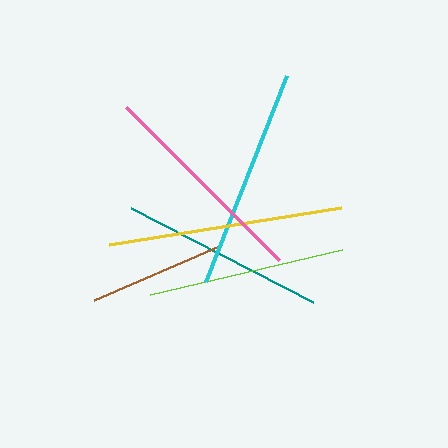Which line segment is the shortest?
The brown line is the shortest at approximately 135 pixels.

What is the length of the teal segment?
The teal segment is approximately 205 pixels long.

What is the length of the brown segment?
The brown segment is approximately 135 pixels long.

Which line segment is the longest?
The yellow line is the longest at approximately 235 pixels.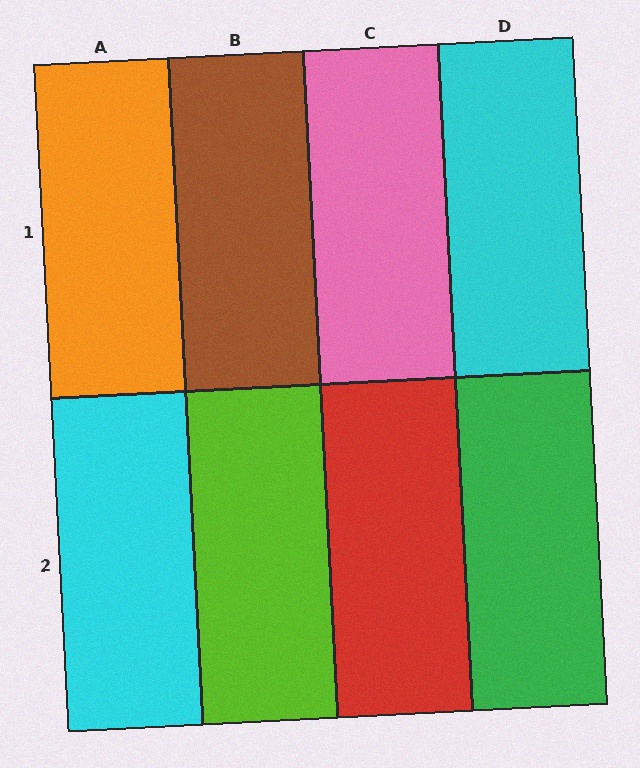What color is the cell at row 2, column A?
Cyan.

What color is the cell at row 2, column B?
Lime.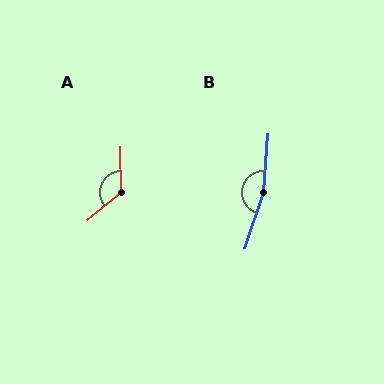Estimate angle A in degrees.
Approximately 129 degrees.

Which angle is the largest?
B, at approximately 166 degrees.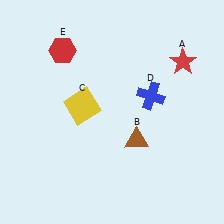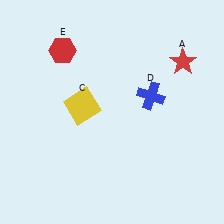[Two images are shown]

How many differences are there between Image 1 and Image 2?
There is 1 difference between the two images.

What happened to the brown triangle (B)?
The brown triangle (B) was removed in Image 2. It was in the bottom-right area of Image 1.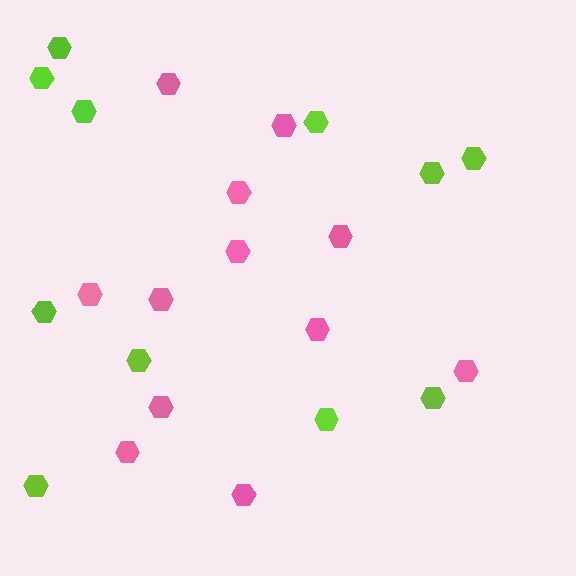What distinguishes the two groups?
There are 2 groups: one group of pink hexagons (12) and one group of lime hexagons (11).